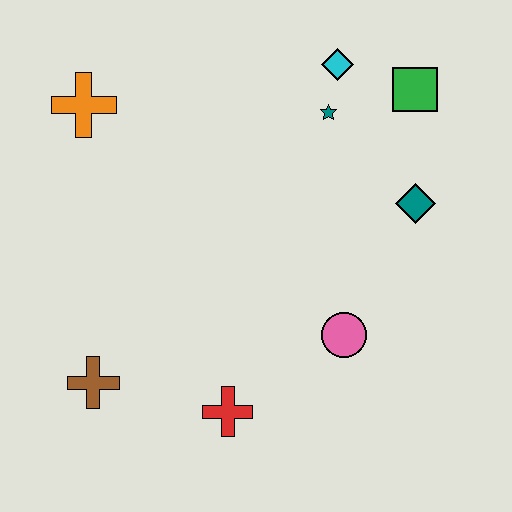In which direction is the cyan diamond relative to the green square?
The cyan diamond is to the left of the green square.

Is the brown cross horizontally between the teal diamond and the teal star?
No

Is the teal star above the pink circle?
Yes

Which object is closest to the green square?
The cyan diamond is closest to the green square.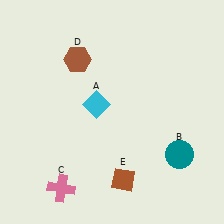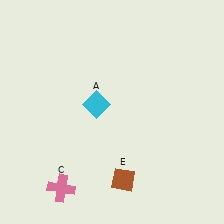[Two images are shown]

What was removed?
The teal circle (B), the brown hexagon (D) were removed in Image 2.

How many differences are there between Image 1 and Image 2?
There are 2 differences between the two images.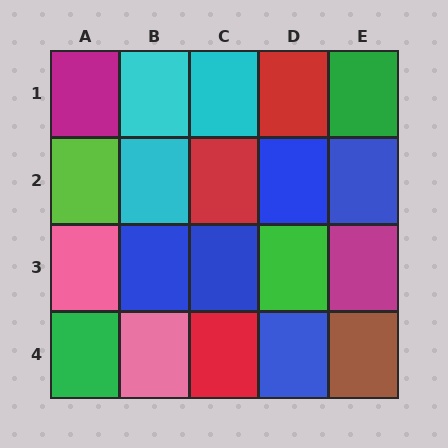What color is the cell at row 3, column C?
Blue.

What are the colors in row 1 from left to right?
Magenta, cyan, cyan, red, green.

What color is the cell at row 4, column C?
Red.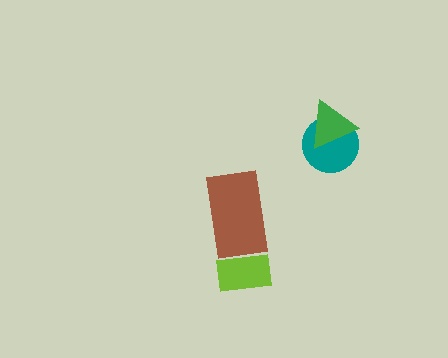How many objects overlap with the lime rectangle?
1 object overlaps with the lime rectangle.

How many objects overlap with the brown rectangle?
1 object overlaps with the brown rectangle.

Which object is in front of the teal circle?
The green triangle is in front of the teal circle.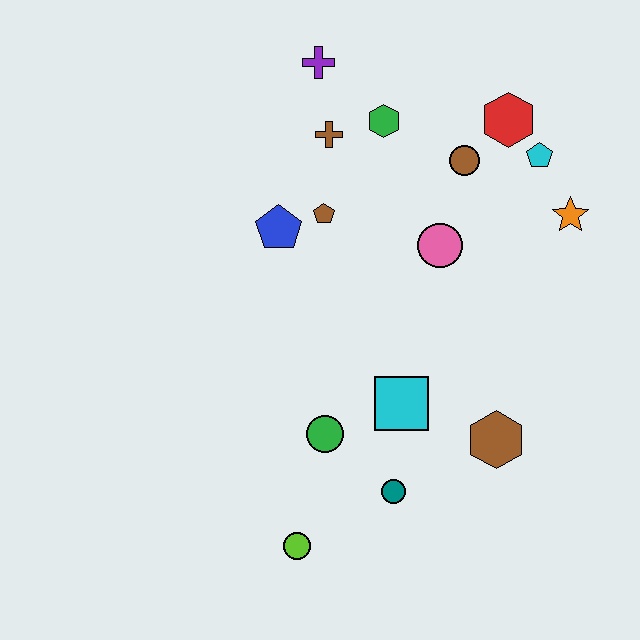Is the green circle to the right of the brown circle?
No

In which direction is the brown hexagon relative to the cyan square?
The brown hexagon is to the right of the cyan square.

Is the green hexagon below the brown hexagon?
No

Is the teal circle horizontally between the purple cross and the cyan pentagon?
Yes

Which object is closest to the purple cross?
The brown cross is closest to the purple cross.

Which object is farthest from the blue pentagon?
The lime circle is farthest from the blue pentagon.